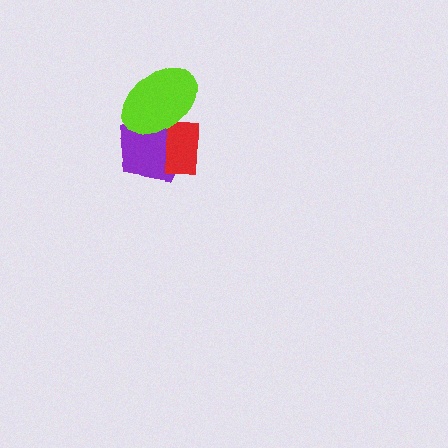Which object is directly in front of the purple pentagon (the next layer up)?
The red rectangle is directly in front of the purple pentagon.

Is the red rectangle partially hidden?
Yes, it is partially covered by another shape.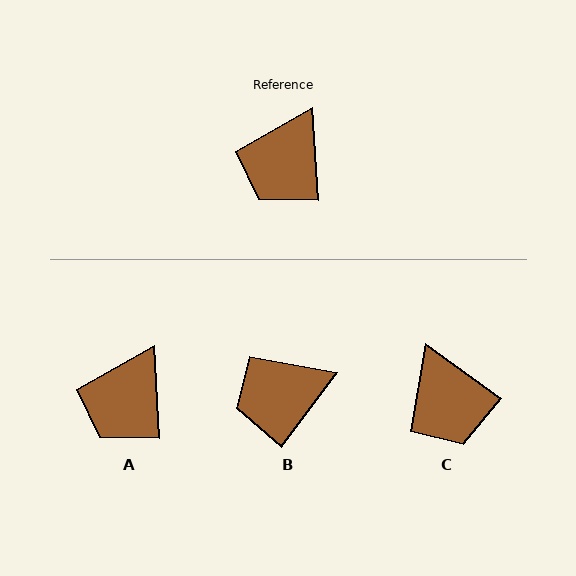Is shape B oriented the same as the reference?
No, it is off by about 40 degrees.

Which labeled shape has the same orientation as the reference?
A.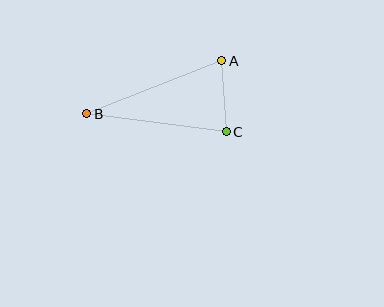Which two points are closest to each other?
Points A and C are closest to each other.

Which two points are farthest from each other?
Points A and B are farthest from each other.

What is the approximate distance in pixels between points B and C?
The distance between B and C is approximately 141 pixels.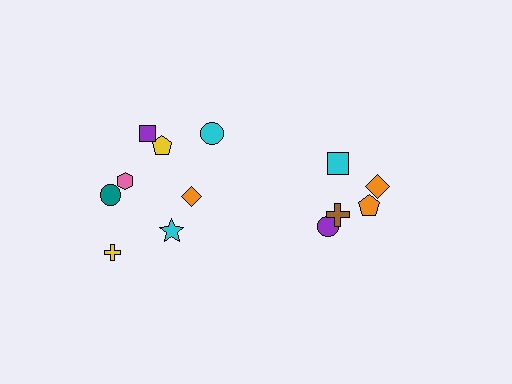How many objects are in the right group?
There are 5 objects.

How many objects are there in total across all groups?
There are 13 objects.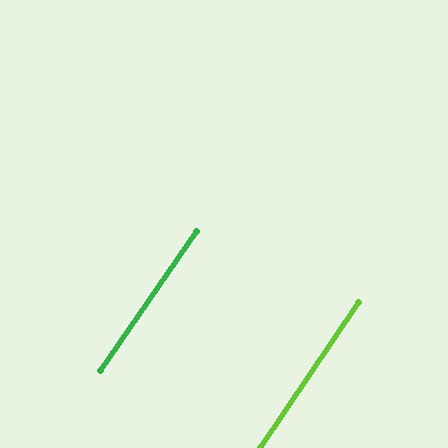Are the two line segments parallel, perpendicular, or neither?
Parallel — their directions differ by only 0.5°.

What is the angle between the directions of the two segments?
Approximately 1 degree.